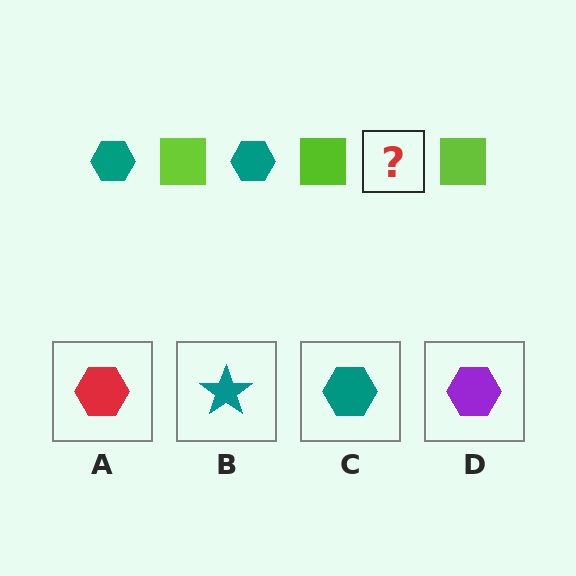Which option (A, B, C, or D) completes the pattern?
C.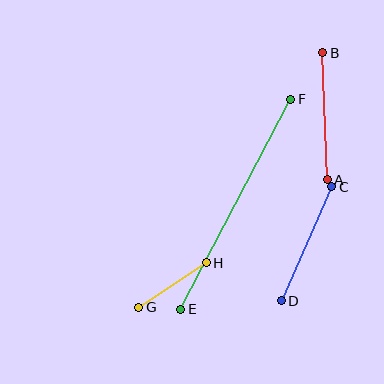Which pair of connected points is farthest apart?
Points E and F are farthest apart.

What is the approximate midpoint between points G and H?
The midpoint is at approximately (173, 285) pixels.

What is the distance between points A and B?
The distance is approximately 127 pixels.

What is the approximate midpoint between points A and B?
The midpoint is at approximately (325, 116) pixels.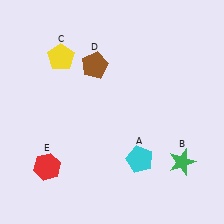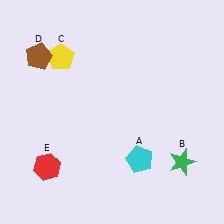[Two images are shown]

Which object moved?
The brown pentagon (D) moved left.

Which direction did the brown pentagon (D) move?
The brown pentagon (D) moved left.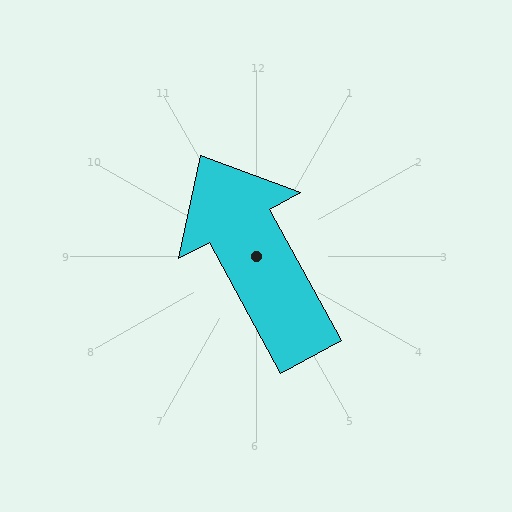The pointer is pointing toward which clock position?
Roughly 11 o'clock.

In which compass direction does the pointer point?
Northwest.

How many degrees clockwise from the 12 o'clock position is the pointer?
Approximately 331 degrees.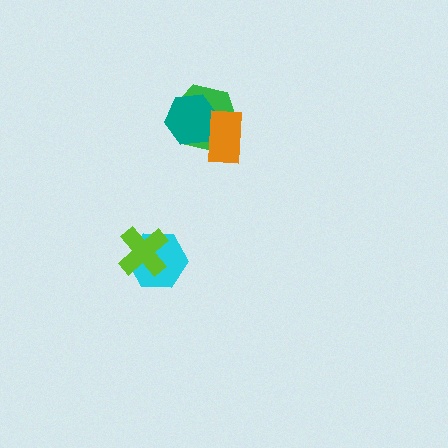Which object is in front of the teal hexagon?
The orange rectangle is in front of the teal hexagon.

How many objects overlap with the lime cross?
1 object overlaps with the lime cross.